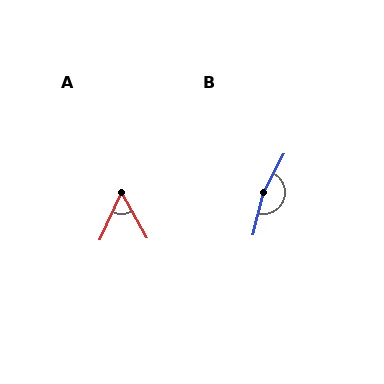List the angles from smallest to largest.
A (53°), B (166°).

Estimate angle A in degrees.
Approximately 53 degrees.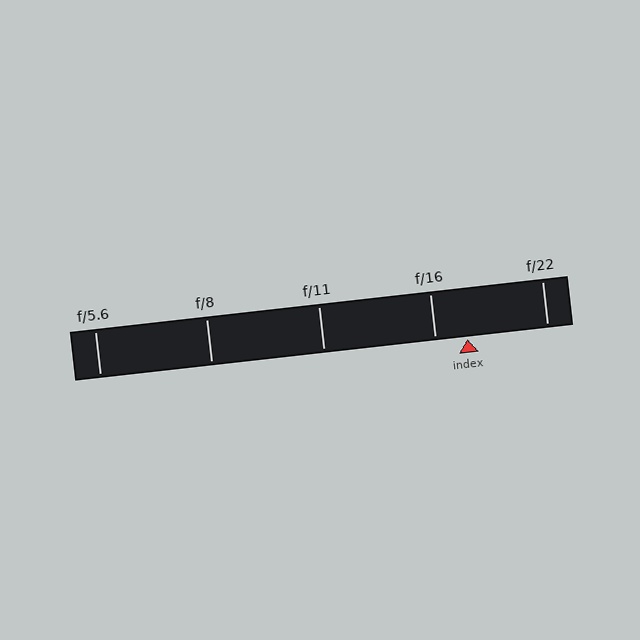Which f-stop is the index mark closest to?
The index mark is closest to f/16.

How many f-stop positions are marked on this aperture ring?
There are 5 f-stop positions marked.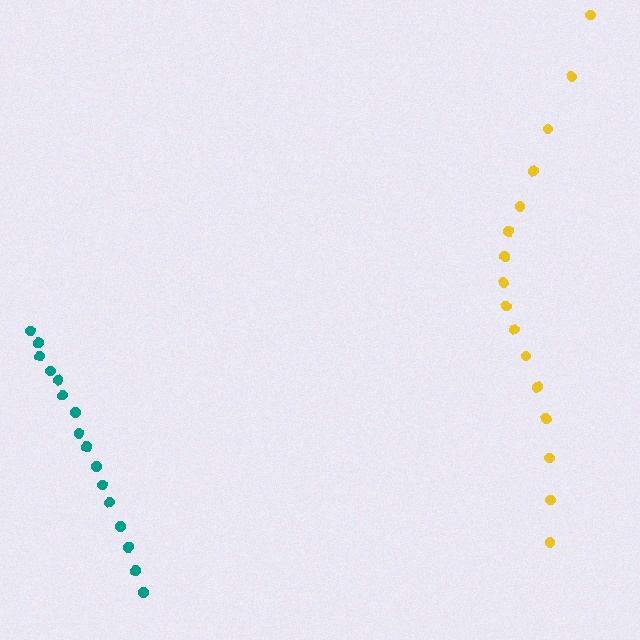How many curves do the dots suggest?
There are 2 distinct paths.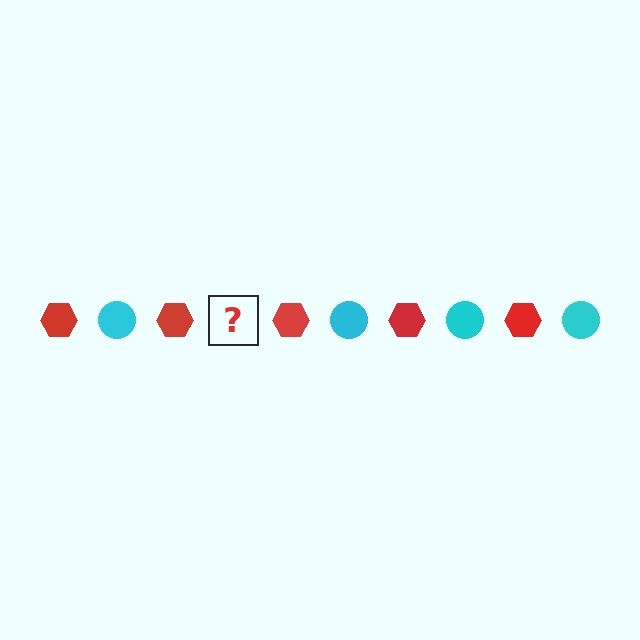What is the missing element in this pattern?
The missing element is a cyan circle.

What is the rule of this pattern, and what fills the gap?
The rule is that the pattern alternates between red hexagon and cyan circle. The gap should be filled with a cyan circle.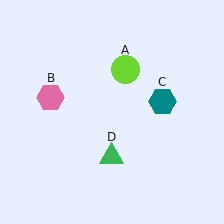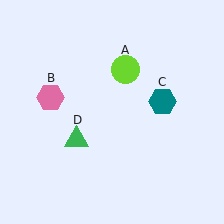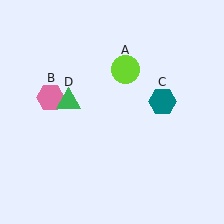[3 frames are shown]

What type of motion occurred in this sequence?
The green triangle (object D) rotated clockwise around the center of the scene.